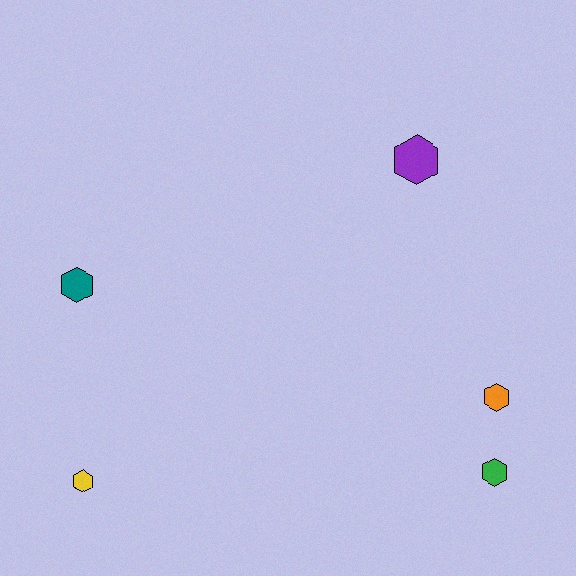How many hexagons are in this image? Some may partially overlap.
There are 5 hexagons.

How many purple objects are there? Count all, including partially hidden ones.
There is 1 purple object.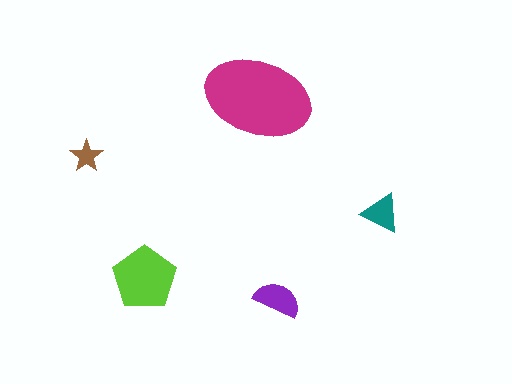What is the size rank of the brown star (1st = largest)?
5th.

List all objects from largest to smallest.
The magenta ellipse, the lime pentagon, the purple semicircle, the teal triangle, the brown star.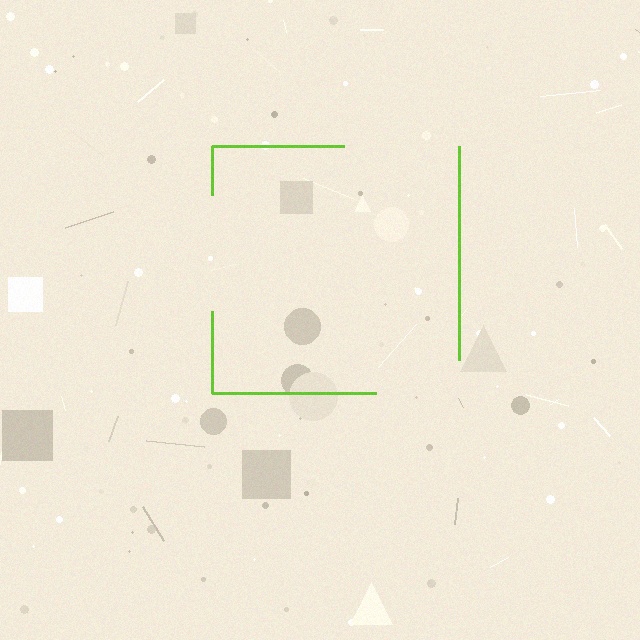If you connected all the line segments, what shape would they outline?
They would outline a square.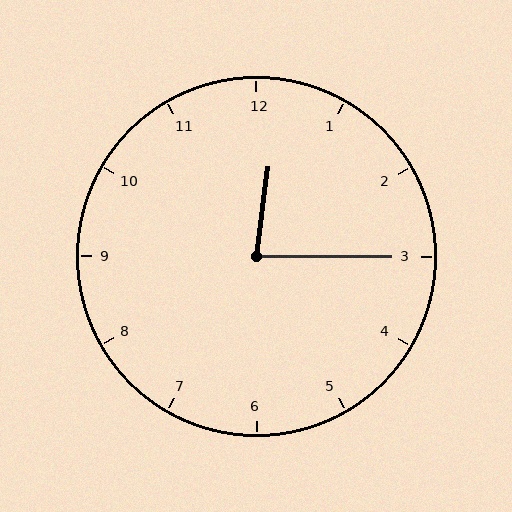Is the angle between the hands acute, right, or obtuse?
It is acute.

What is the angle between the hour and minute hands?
Approximately 82 degrees.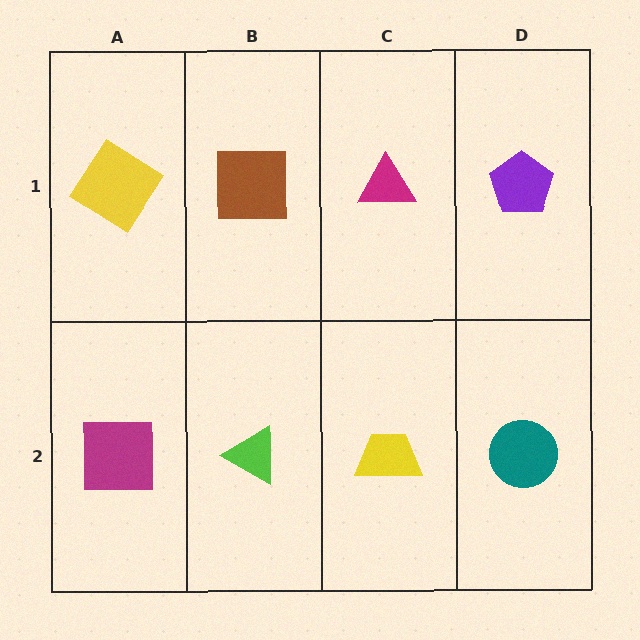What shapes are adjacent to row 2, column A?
A yellow diamond (row 1, column A), a lime triangle (row 2, column B).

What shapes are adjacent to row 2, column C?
A magenta triangle (row 1, column C), a lime triangle (row 2, column B), a teal circle (row 2, column D).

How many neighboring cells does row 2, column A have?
2.